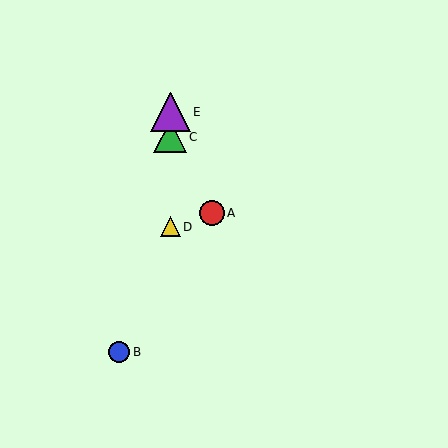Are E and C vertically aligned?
Yes, both are at x≈170.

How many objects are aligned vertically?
3 objects (C, D, E) are aligned vertically.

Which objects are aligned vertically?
Objects C, D, E are aligned vertically.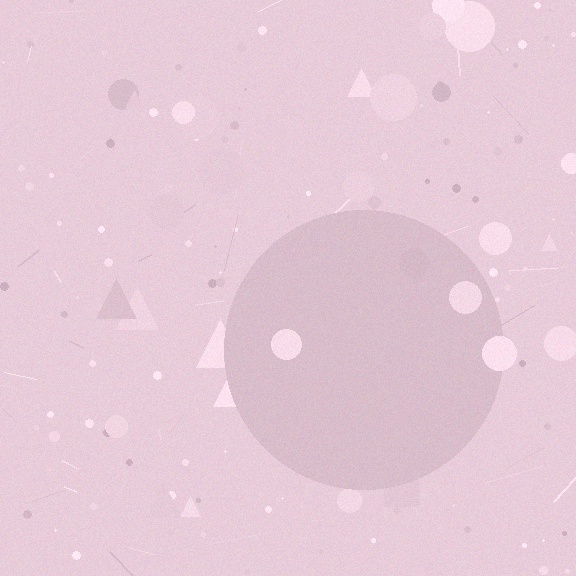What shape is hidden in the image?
A circle is hidden in the image.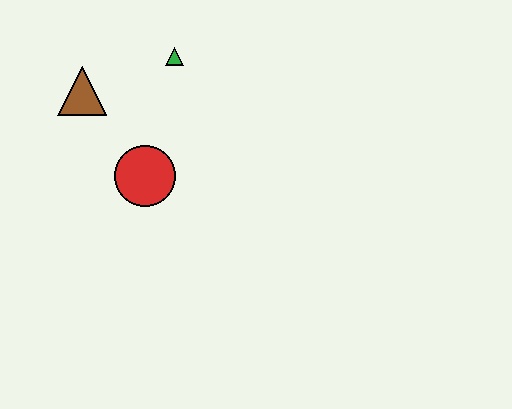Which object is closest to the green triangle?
The brown triangle is closest to the green triangle.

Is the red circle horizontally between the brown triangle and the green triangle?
Yes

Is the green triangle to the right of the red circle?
Yes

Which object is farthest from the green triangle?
The red circle is farthest from the green triangle.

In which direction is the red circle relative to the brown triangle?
The red circle is below the brown triangle.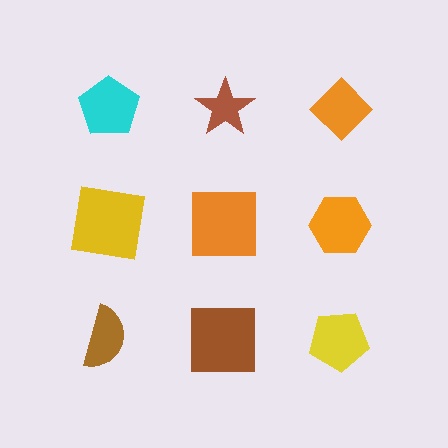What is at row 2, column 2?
An orange square.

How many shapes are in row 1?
3 shapes.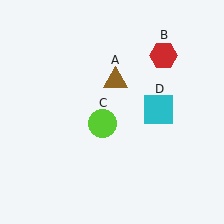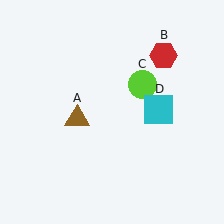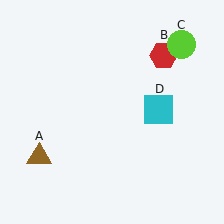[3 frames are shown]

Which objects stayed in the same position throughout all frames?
Red hexagon (object B) and cyan square (object D) remained stationary.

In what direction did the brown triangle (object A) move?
The brown triangle (object A) moved down and to the left.